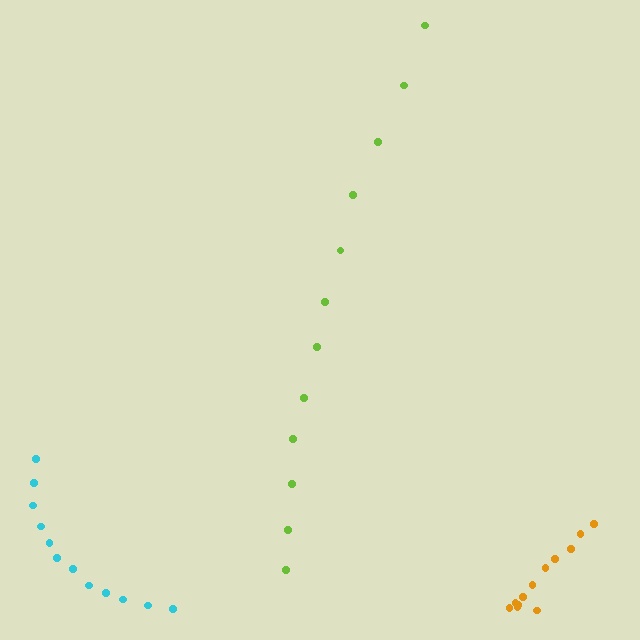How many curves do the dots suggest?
There are 3 distinct paths.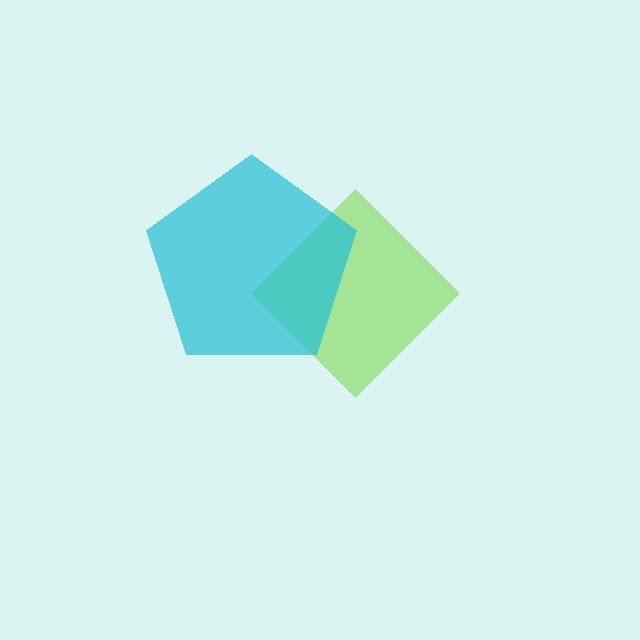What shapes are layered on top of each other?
The layered shapes are: a lime diamond, a cyan pentagon.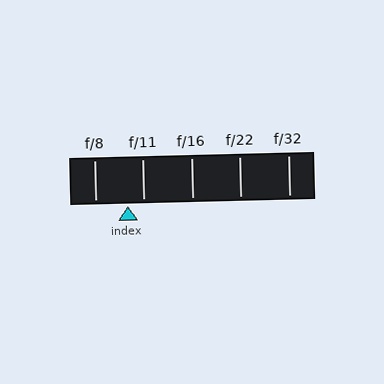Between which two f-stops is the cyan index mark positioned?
The index mark is between f/8 and f/11.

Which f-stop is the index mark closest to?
The index mark is closest to f/11.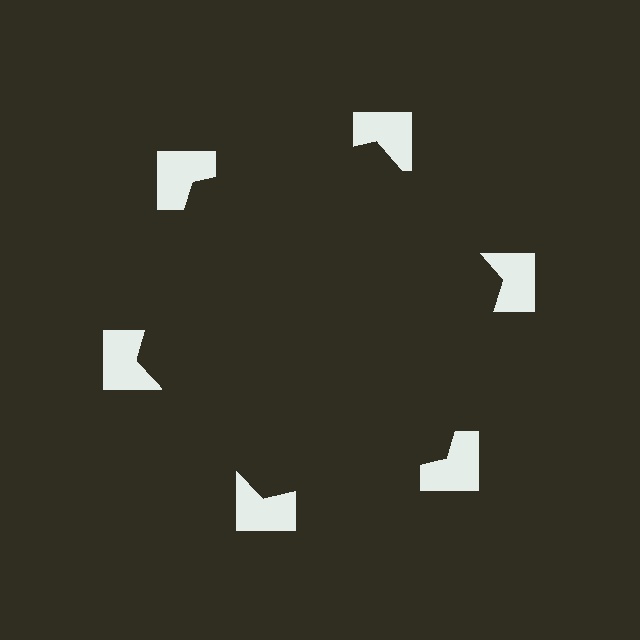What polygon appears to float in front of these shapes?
An illusory hexagon — its edges are inferred from the aligned wedge cuts in the notched squares, not physically drawn.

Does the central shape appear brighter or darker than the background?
It typically appears slightly darker than the background, even though no actual brightness change is drawn.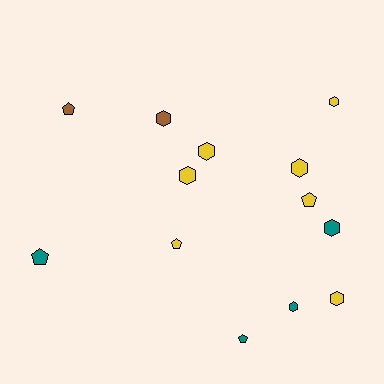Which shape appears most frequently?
Hexagon, with 8 objects.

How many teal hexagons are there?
There are 2 teal hexagons.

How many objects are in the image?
There are 13 objects.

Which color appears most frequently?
Yellow, with 7 objects.